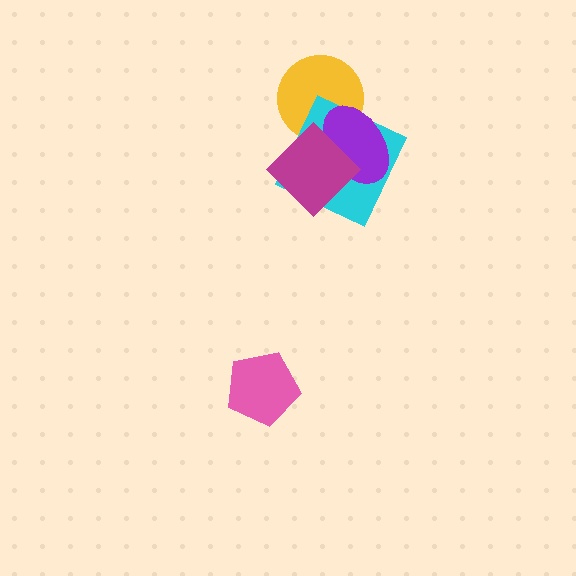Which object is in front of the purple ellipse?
The magenta diamond is in front of the purple ellipse.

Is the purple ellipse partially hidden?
Yes, it is partially covered by another shape.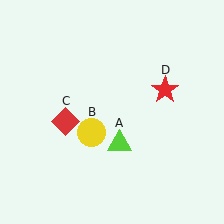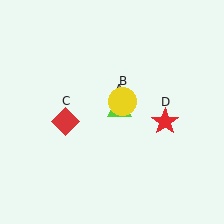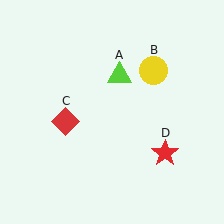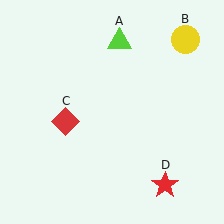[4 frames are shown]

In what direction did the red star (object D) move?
The red star (object D) moved down.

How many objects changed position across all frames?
3 objects changed position: lime triangle (object A), yellow circle (object B), red star (object D).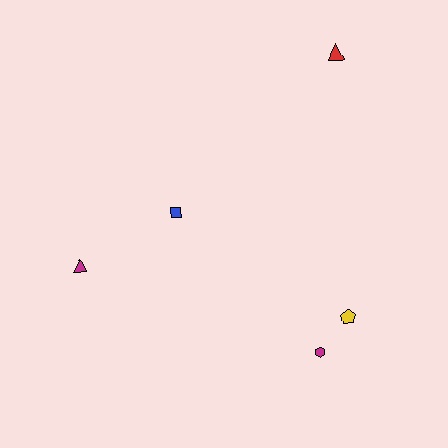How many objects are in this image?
There are 5 objects.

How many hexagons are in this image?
There is 1 hexagon.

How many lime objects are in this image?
There are no lime objects.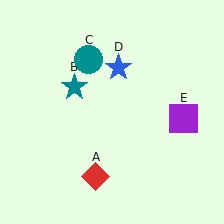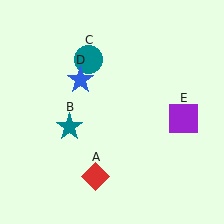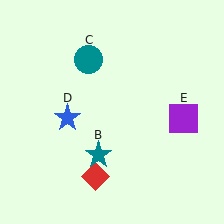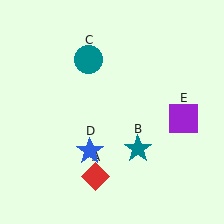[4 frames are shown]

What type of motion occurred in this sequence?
The teal star (object B), blue star (object D) rotated counterclockwise around the center of the scene.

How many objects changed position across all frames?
2 objects changed position: teal star (object B), blue star (object D).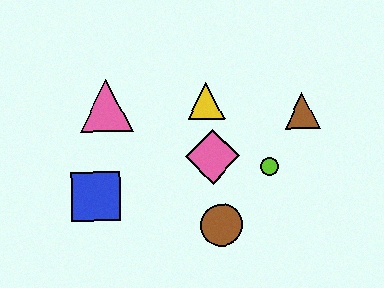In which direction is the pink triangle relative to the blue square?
The pink triangle is above the blue square.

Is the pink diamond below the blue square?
No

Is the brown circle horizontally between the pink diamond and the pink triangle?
No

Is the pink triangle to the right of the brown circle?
No